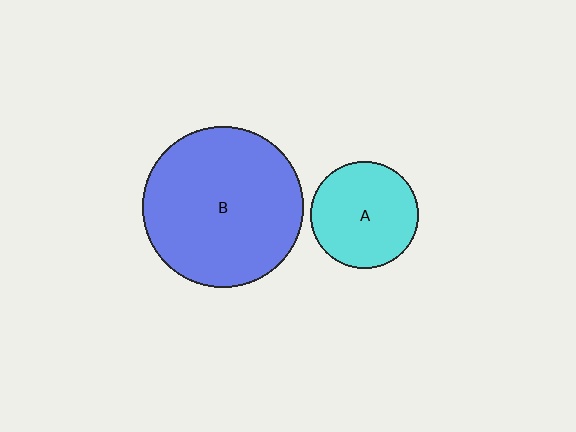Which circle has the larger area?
Circle B (blue).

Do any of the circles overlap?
No, none of the circles overlap.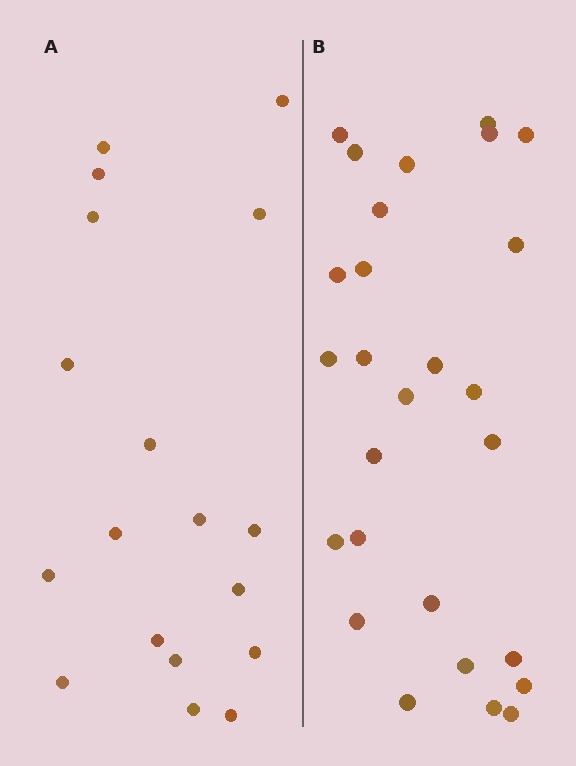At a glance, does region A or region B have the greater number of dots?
Region B (the right region) has more dots.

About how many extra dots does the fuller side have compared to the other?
Region B has roughly 8 or so more dots than region A.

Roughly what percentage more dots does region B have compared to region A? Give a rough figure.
About 50% more.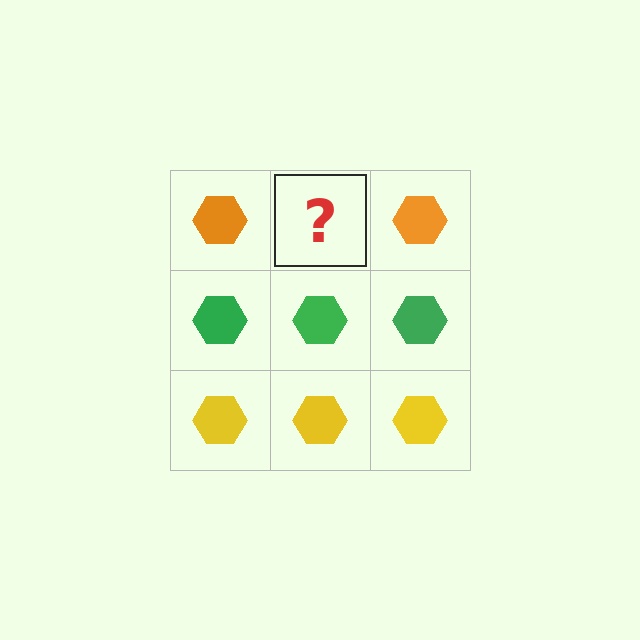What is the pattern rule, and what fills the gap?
The rule is that each row has a consistent color. The gap should be filled with an orange hexagon.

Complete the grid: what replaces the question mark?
The question mark should be replaced with an orange hexagon.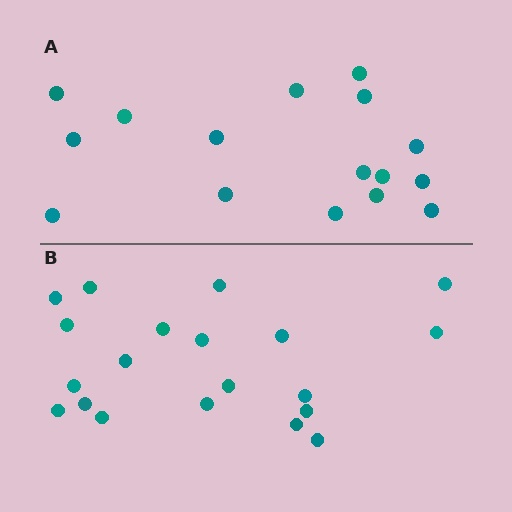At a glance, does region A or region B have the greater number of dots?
Region B (the bottom region) has more dots.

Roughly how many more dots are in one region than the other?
Region B has about 4 more dots than region A.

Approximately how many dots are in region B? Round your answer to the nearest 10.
About 20 dots.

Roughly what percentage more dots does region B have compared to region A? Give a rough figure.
About 25% more.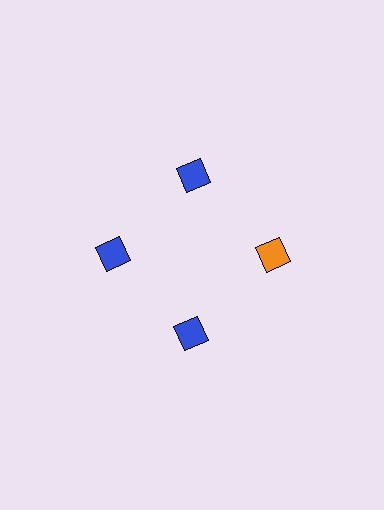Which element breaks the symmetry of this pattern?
The orange diamond at roughly the 3 o'clock position breaks the symmetry. All other shapes are blue diamonds.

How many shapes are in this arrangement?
There are 4 shapes arranged in a ring pattern.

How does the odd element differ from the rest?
It has a different color: orange instead of blue.